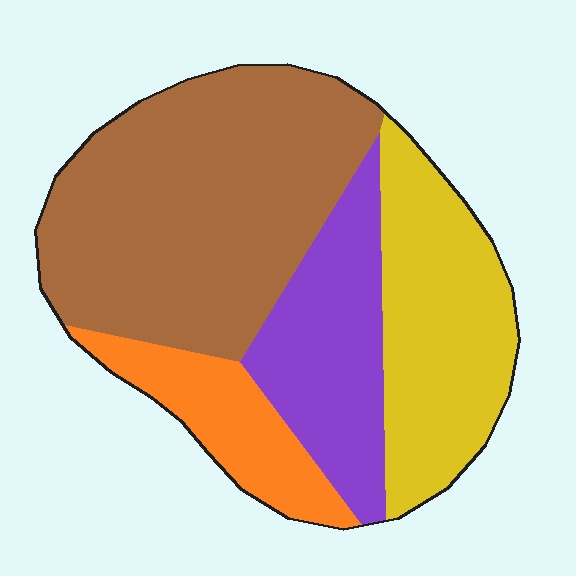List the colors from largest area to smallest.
From largest to smallest: brown, yellow, purple, orange.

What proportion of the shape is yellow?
Yellow covers around 25% of the shape.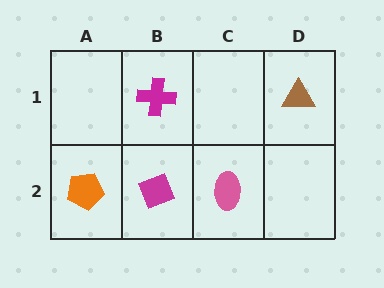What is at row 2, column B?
A magenta diamond.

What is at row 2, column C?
A pink ellipse.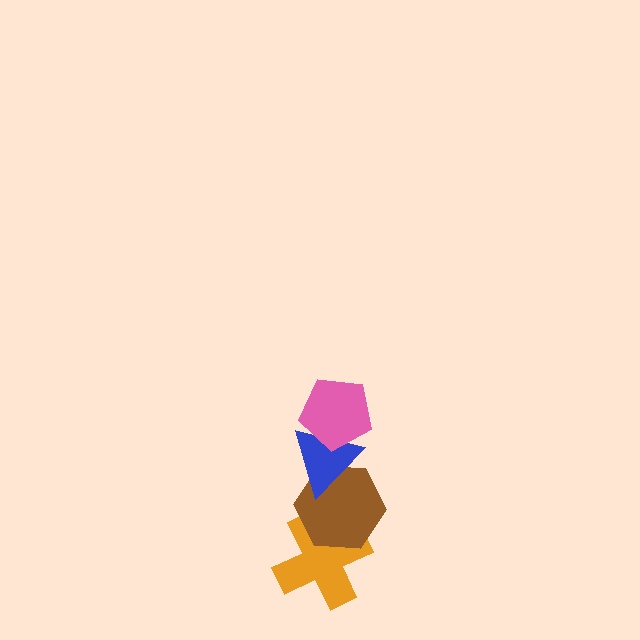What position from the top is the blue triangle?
The blue triangle is 2nd from the top.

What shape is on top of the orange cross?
The brown hexagon is on top of the orange cross.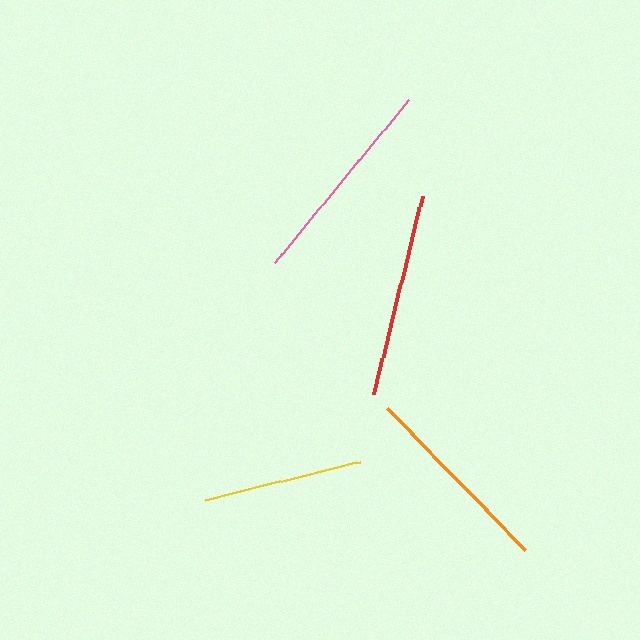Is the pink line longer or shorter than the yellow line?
The pink line is longer than the yellow line.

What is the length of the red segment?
The red segment is approximately 203 pixels long.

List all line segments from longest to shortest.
From longest to shortest: pink, red, orange, yellow.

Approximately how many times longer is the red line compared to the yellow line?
The red line is approximately 1.3 times the length of the yellow line.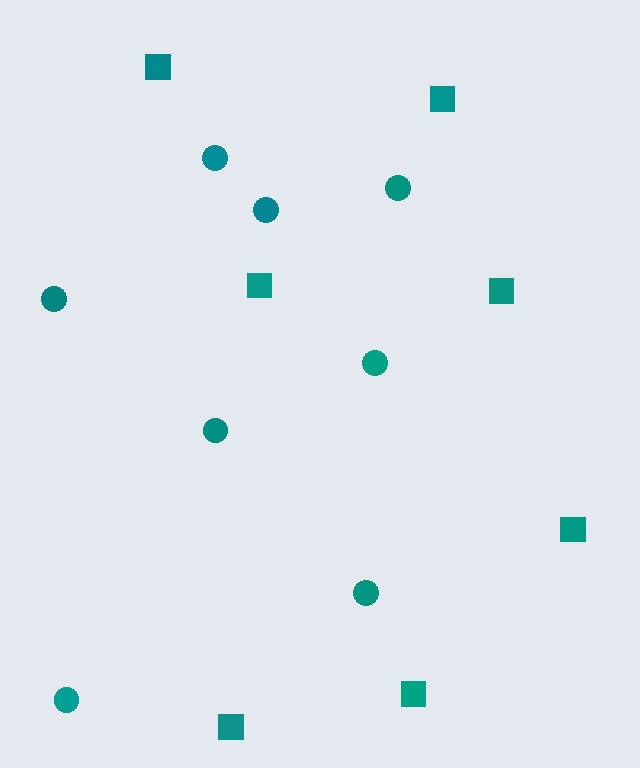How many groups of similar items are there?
There are 2 groups: one group of squares (7) and one group of circles (8).